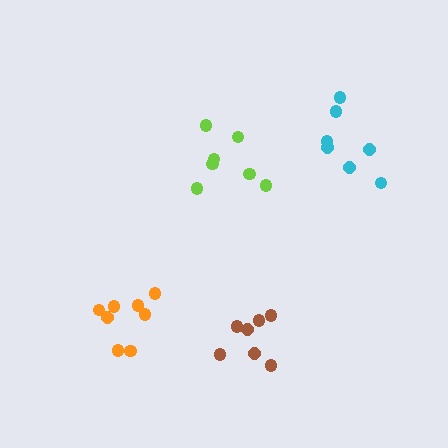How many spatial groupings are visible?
There are 4 spatial groupings.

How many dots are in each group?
Group 1: 8 dots, Group 2: 7 dots, Group 3: 7 dots, Group 4: 7 dots (29 total).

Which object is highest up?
The cyan cluster is topmost.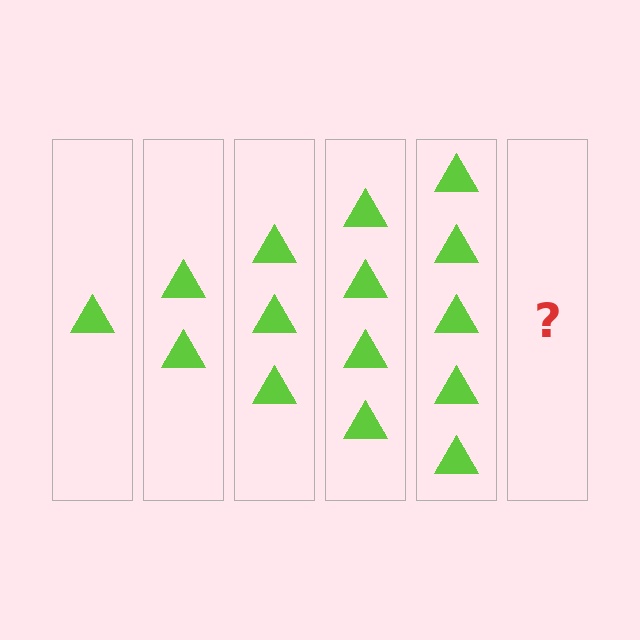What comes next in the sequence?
The next element should be 6 triangles.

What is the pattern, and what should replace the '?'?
The pattern is that each step adds one more triangle. The '?' should be 6 triangles.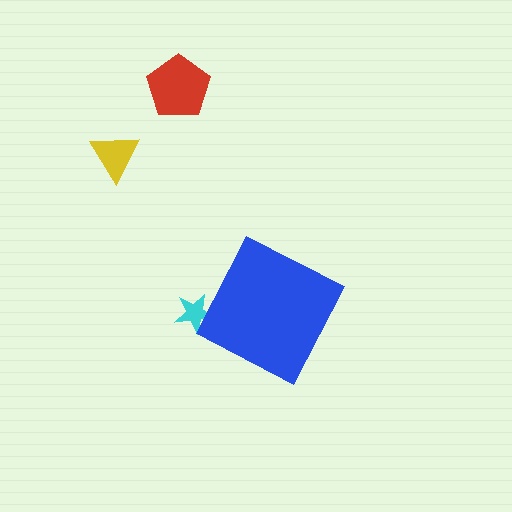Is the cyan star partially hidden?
Yes, the cyan star is partially hidden behind the blue diamond.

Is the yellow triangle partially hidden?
No, the yellow triangle is fully visible.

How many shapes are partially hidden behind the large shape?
1 shape is partially hidden.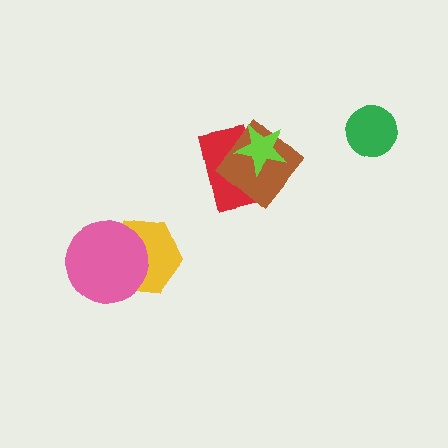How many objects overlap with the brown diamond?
2 objects overlap with the brown diamond.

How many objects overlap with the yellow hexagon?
1 object overlaps with the yellow hexagon.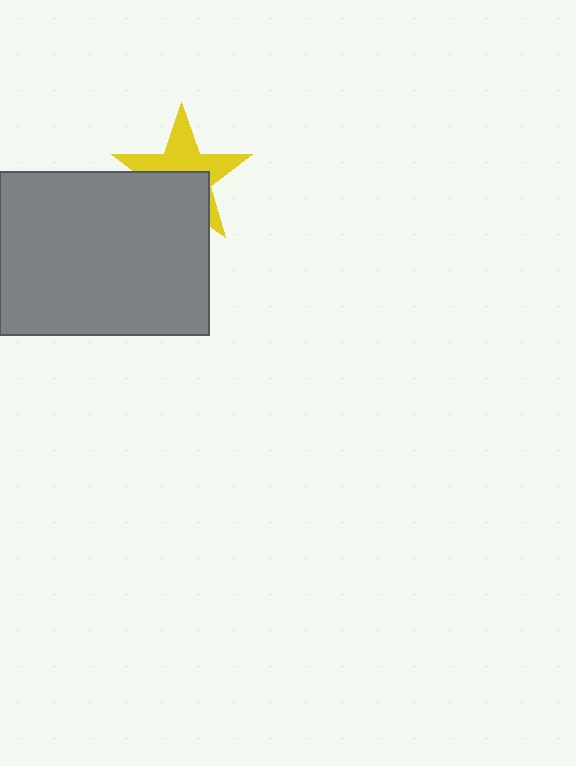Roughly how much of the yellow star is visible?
About half of it is visible (roughly 55%).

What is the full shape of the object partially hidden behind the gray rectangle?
The partially hidden object is a yellow star.